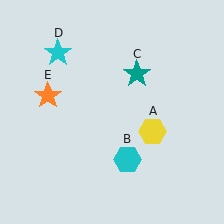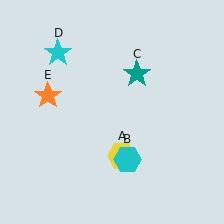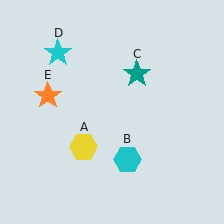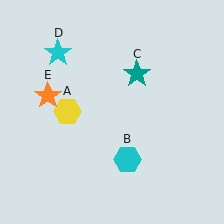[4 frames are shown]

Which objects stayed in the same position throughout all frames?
Cyan hexagon (object B) and teal star (object C) and cyan star (object D) and orange star (object E) remained stationary.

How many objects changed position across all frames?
1 object changed position: yellow hexagon (object A).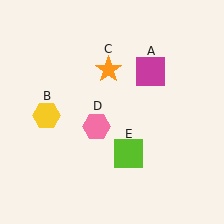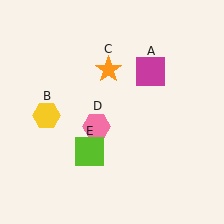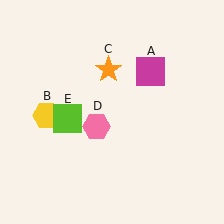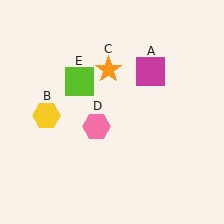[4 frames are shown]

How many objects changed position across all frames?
1 object changed position: lime square (object E).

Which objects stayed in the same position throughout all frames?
Magenta square (object A) and yellow hexagon (object B) and orange star (object C) and pink hexagon (object D) remained stationary.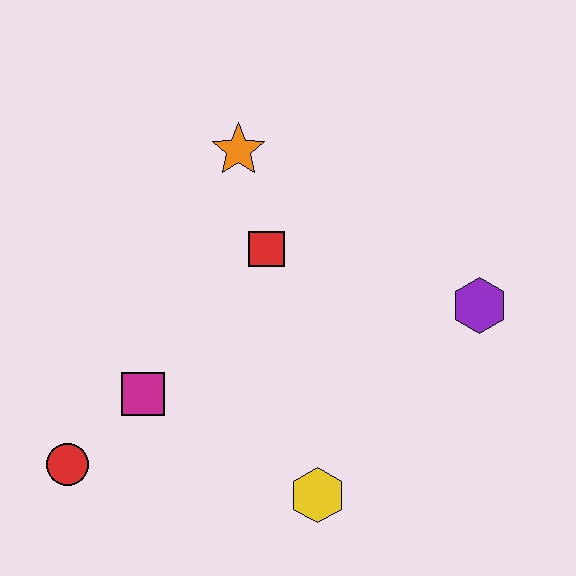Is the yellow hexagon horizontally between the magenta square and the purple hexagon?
Yes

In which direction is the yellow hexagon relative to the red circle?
The yellow hexagon is to the right of the red circle.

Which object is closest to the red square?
The orange star is closest to the red square.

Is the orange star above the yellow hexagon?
Yes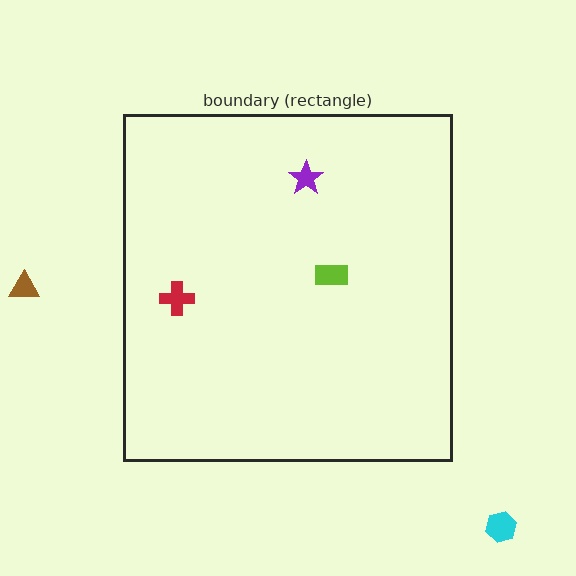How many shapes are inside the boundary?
3 inside, 2 outside.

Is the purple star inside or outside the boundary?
Inside.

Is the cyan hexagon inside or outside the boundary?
Outside.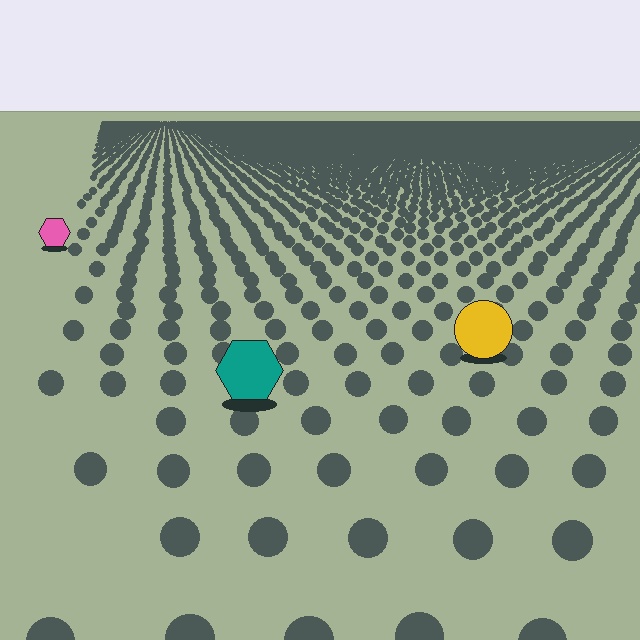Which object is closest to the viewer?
The teal hexagon is closest. The texture marks near it are larger and more spread out.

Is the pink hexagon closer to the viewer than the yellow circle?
No. The yellow circle is closer — you can tell from the texture gradient: the ground texture is coarser near it.